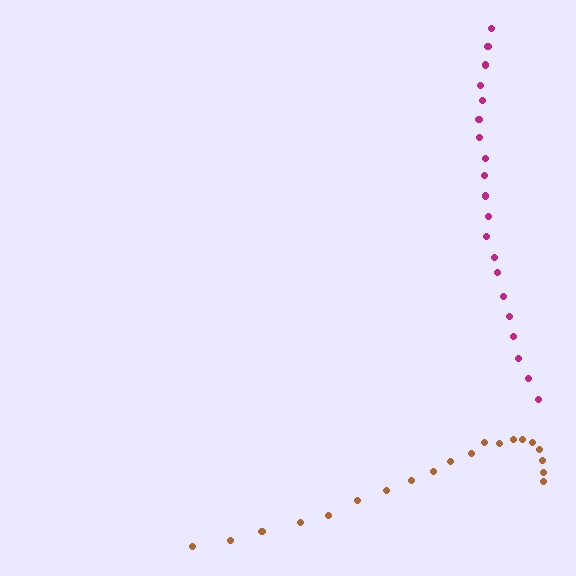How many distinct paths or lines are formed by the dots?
There are 2 distinct paths.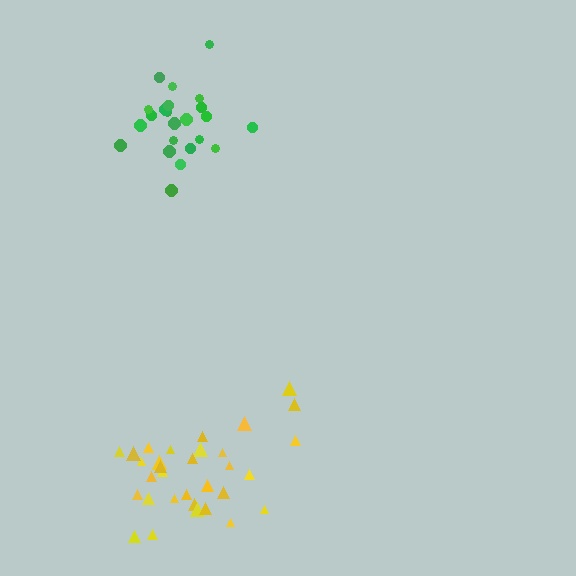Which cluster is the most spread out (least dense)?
Yellow.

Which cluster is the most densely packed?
Green.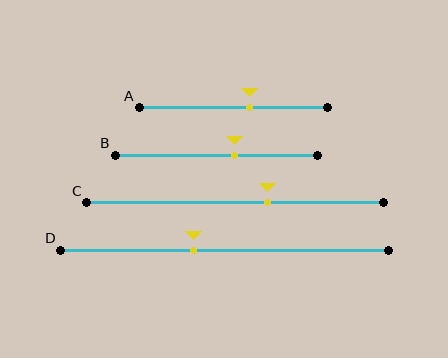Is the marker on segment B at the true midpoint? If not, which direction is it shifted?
No, the marker on segment B is shifted to the right by about 9% of the segment length.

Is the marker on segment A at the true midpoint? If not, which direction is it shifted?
No, the marker on segment A is shifted to the right by about 9% of the segment length.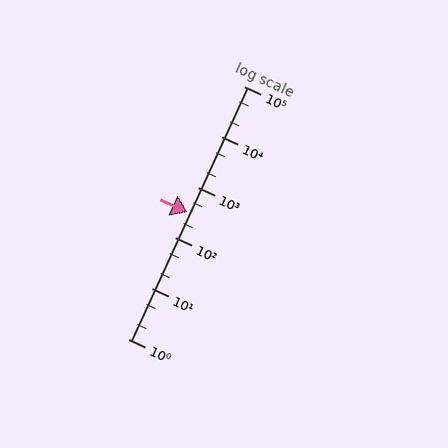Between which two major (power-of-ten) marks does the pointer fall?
The pointer is between 100 and 1000.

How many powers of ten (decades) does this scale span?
The scale spans 5 decades, from 1 to 100000.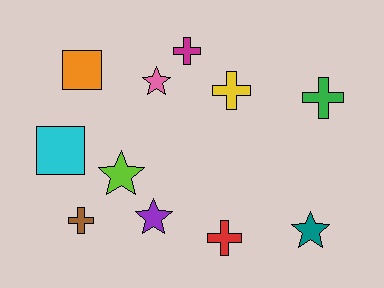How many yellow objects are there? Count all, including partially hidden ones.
There is 1 yellow object.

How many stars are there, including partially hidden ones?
There are 4 stars.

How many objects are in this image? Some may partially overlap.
There are 11 objects.